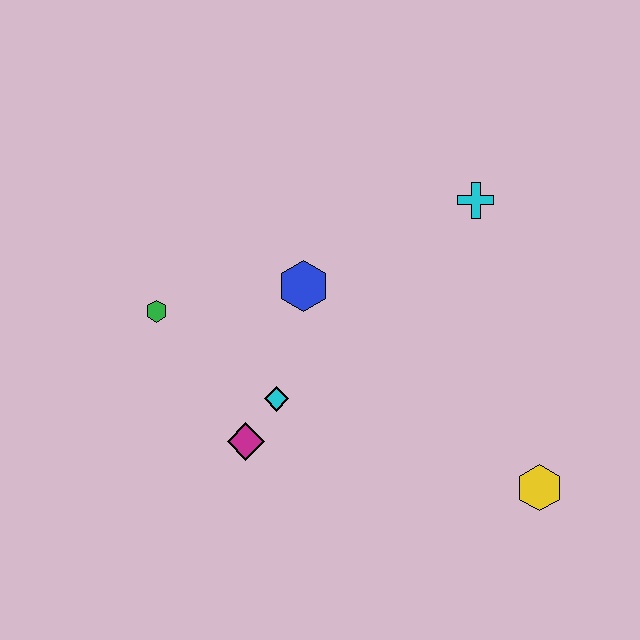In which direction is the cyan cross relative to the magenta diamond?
The cyan cross is above the magenta diamond.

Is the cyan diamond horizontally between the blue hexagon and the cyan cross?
No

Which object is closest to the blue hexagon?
The cyan diamond is closest to the blue hexagon.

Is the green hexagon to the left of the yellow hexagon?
Yes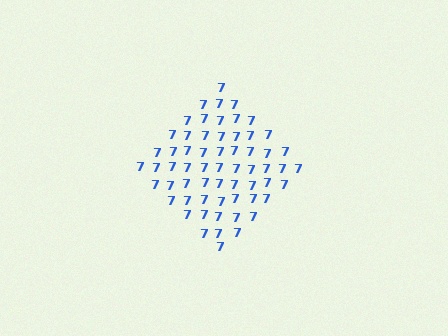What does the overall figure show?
The overall figure shows a diamond.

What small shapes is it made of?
It is made of small digit 7's.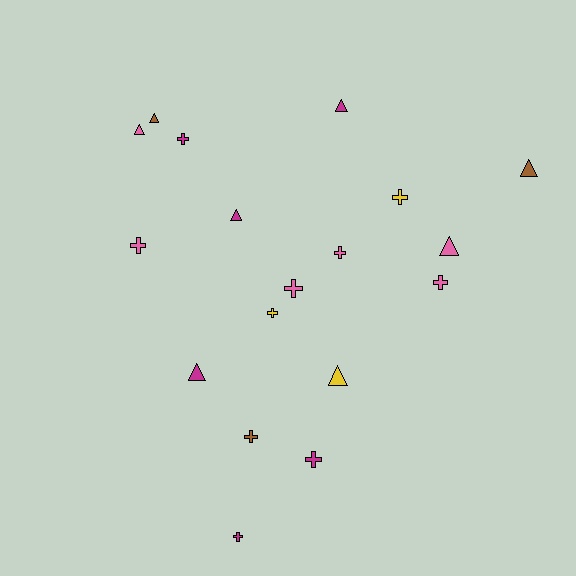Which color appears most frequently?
Magenta, with 6 objects.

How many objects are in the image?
There are 18 objects.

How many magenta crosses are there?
There are 3 magenta crosses.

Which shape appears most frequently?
Cross, with 10 objects.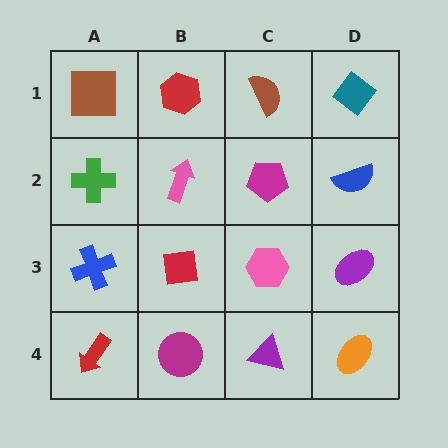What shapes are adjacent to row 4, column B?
A red square (row 3, column B), a red arrow (row 4, column A), a purple triangle (row 4, column C).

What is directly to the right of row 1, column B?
A brown semicircle.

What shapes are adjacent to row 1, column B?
A pink arrow (row 2, column B), a brown square (row 1, column A), a brown semicircle (row 1, column C).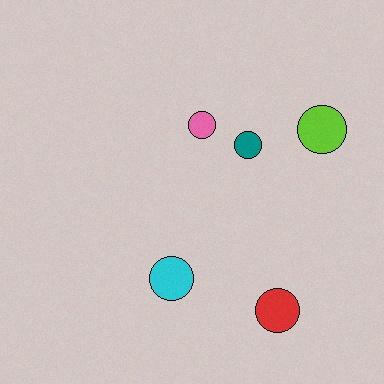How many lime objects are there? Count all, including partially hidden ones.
There is 1 lime object.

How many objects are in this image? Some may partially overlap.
There are 5 objects.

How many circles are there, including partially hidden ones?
There are 5 circles.